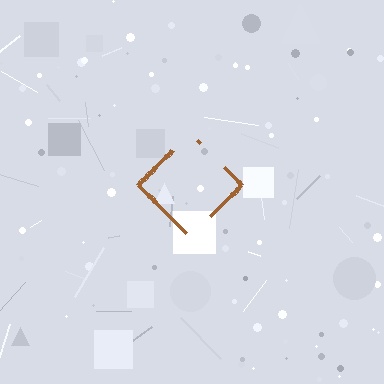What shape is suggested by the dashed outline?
The dashed outline suggests a diamond.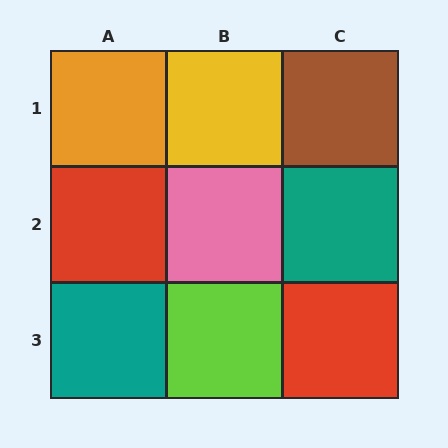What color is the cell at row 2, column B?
Pink.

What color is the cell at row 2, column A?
Red.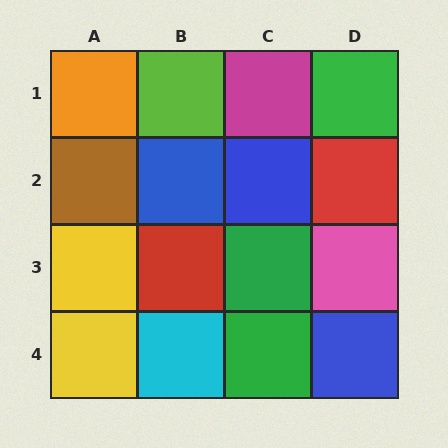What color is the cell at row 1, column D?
Green.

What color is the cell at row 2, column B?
Blue.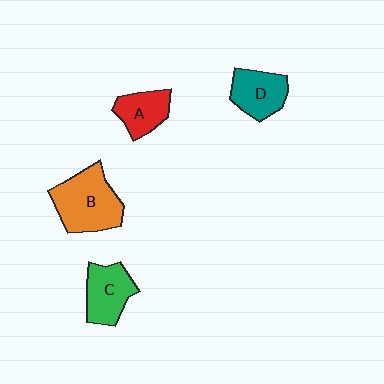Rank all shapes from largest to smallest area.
From largest to smallest: B (orange), C (green), D (teal), A (red).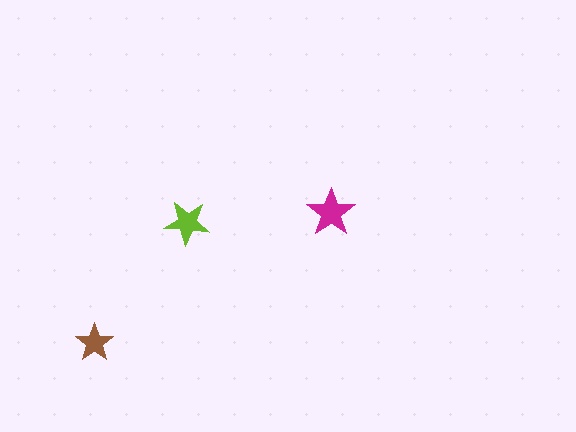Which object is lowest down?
The brown star is bottommost.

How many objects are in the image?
There are 3 objects in the image.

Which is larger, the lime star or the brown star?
The lime one.